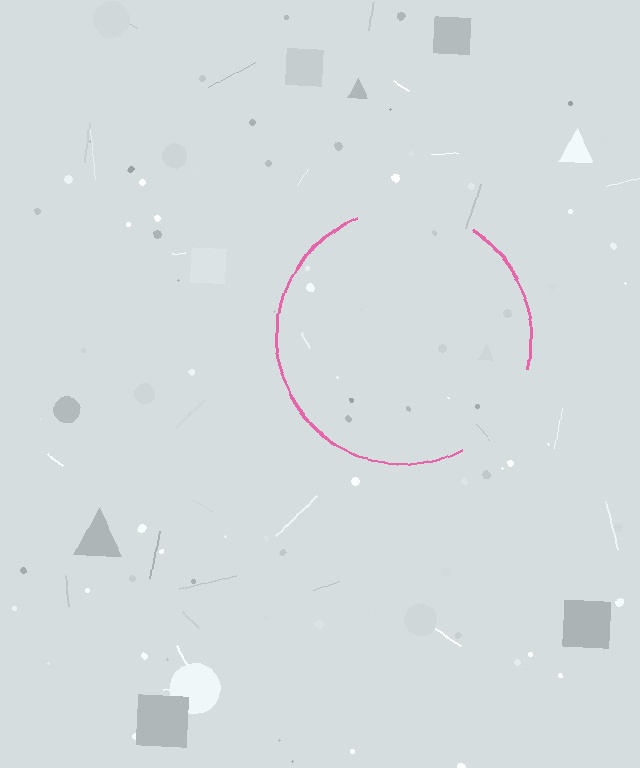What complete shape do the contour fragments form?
The contour fragments form a circle.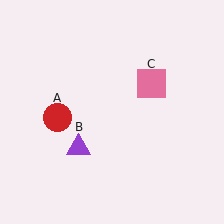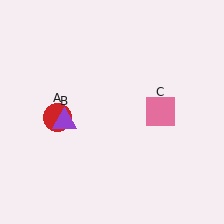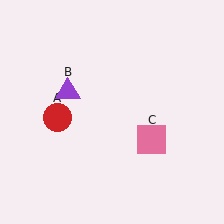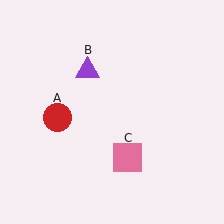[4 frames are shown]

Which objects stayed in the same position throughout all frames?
Red circle (object A) remained stationary.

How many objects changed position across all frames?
2 objects changed position: purple triangle (object B), pink square (object C).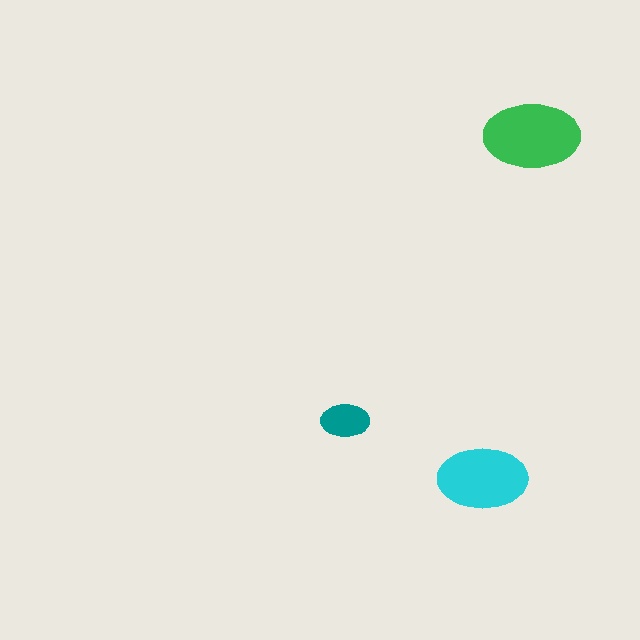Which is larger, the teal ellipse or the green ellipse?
The green one.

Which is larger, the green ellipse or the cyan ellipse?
The green one.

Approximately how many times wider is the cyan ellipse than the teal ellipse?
About 2 times wider.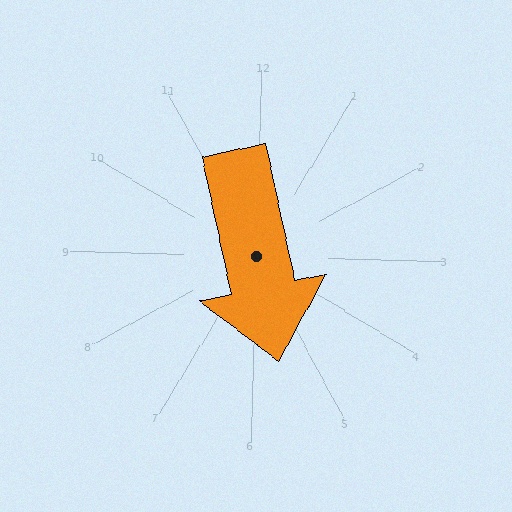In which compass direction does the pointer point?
South.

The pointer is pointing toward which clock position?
Roughly 6 o'clock.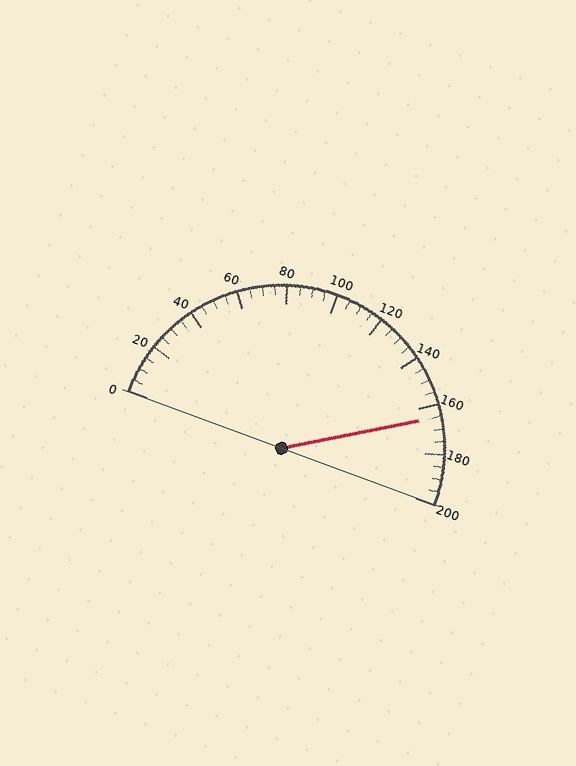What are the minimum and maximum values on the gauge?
The gauge ranges from 0 to 200.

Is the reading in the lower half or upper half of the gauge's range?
The reading is in the upper half of the range (0 to 200).